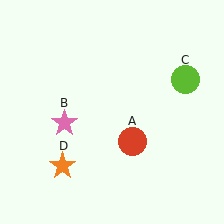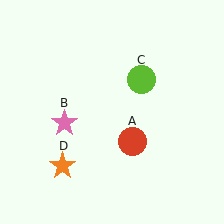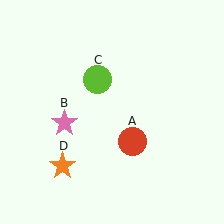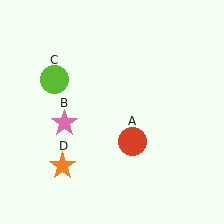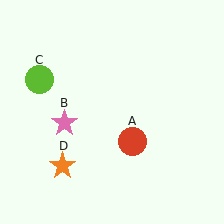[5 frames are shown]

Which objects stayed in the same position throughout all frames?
Red circle (object A) and pink star (object B) and orange star (object D) remained stationary.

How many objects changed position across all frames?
1 object changed position: lime circle (object C).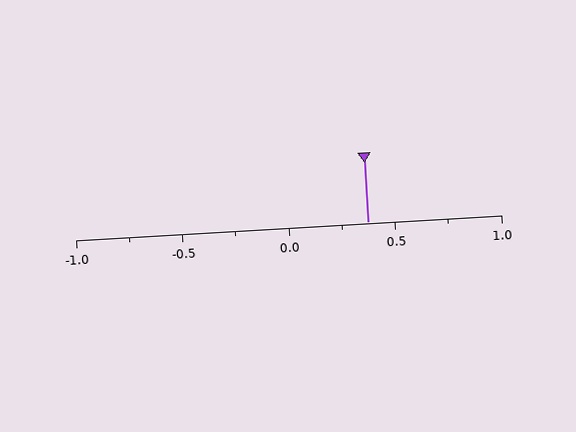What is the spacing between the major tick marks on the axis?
The major ticks are spaced 0.5 apart.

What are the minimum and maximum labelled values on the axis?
The axis runs from -1.0 to 1.0.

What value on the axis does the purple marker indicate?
The marker indicates approximately 0.38.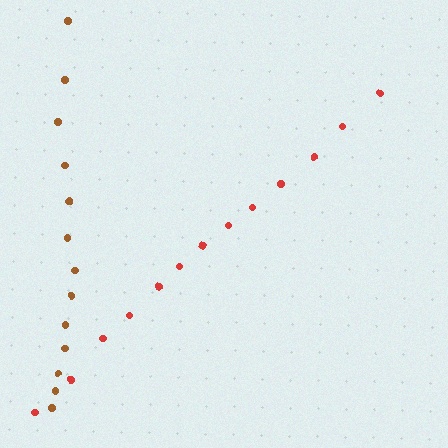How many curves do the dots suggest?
There are 2 distinct paths.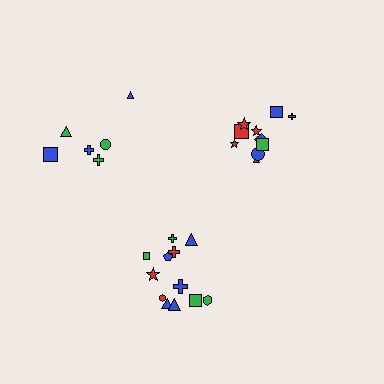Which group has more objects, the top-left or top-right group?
The top-right group.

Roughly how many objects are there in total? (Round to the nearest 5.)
Roughly 30 objects in total.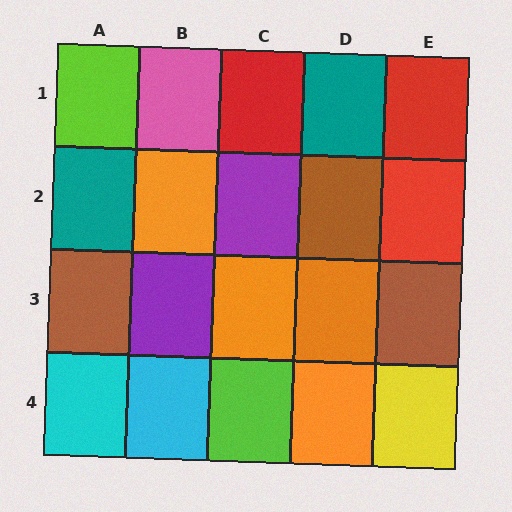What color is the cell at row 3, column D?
Orange.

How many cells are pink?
1 cell is pink.